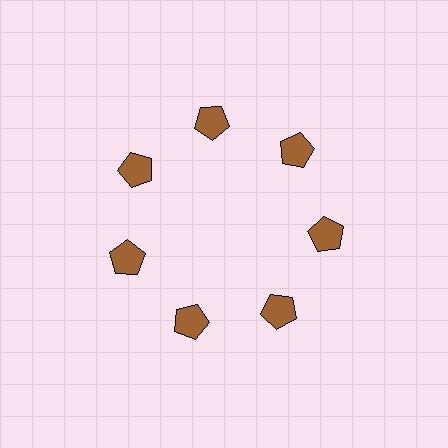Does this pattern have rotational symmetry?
Yes, this pattern has 7-fold rotational symmetry. It looks the same after rotating 51 degrees around the center.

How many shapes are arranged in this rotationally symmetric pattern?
There are 7 shapes, arranged in 7 groups of 1.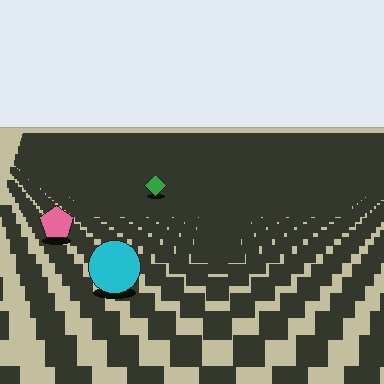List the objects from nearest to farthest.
From nearest to farthest: the cyan circle, the pink pentagon, the green diamond.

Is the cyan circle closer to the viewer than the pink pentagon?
Yes. The cyan circle is closer — you can tell from the texture gradient: the ground texture is coarser near it.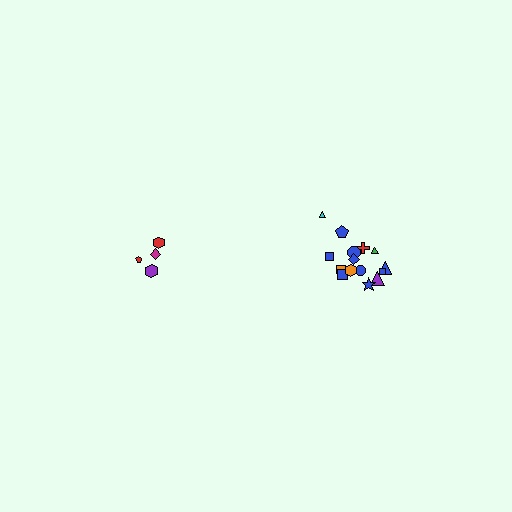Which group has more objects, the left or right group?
The right group.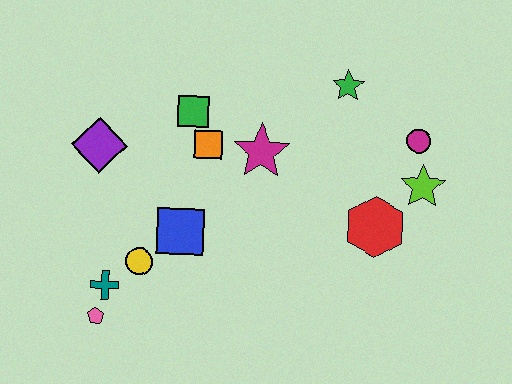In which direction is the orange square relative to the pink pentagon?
The orange square is above the pink pentagon.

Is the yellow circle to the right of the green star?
No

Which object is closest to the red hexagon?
The lime star is closest to the red hexagon.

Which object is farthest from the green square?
The lime star is farthest from the green square.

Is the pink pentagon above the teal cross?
No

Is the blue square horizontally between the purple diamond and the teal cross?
No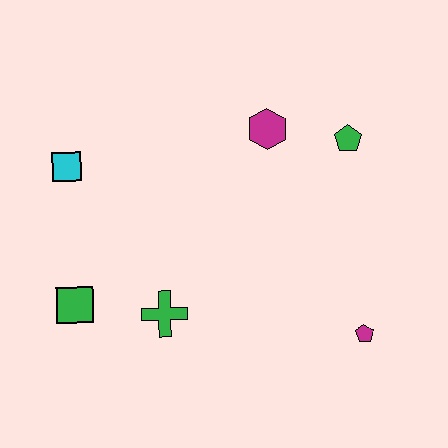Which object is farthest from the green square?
The green pentagon is farthest from the green square.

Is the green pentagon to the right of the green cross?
Yes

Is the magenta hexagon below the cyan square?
No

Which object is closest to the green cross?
The green square is closest to the green cross.